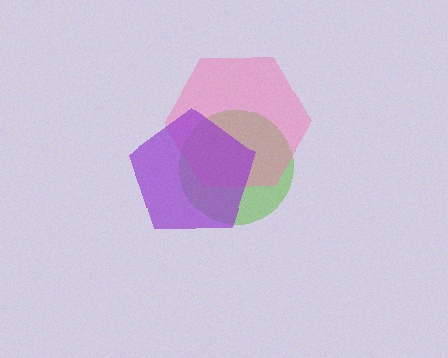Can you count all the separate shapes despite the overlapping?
Yes, there are 3 separate shapes.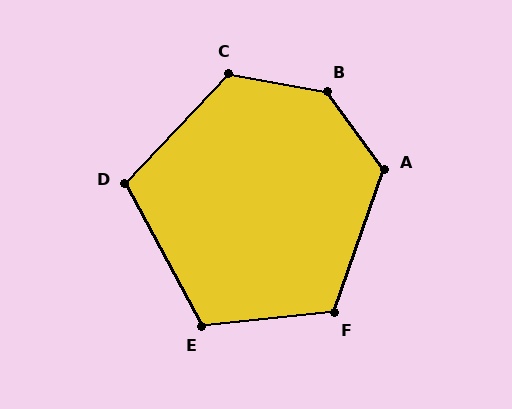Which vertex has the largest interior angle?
B, at approximately 137 degrees.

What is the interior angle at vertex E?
Approximately 113 degrees (obtuse).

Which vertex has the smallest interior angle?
D, at approximately 108 degrees.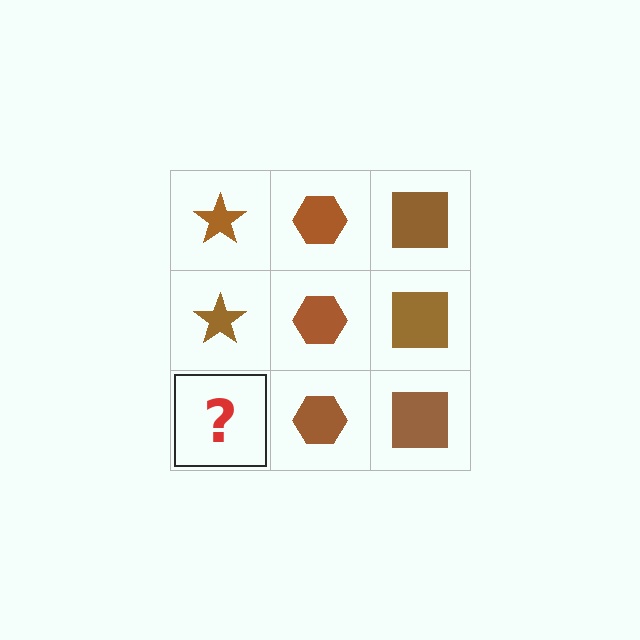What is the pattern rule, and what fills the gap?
The rule is that each column has a consistent shape. The gap should be filled with a brown star.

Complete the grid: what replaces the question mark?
The question mark should be replaced with a brown star.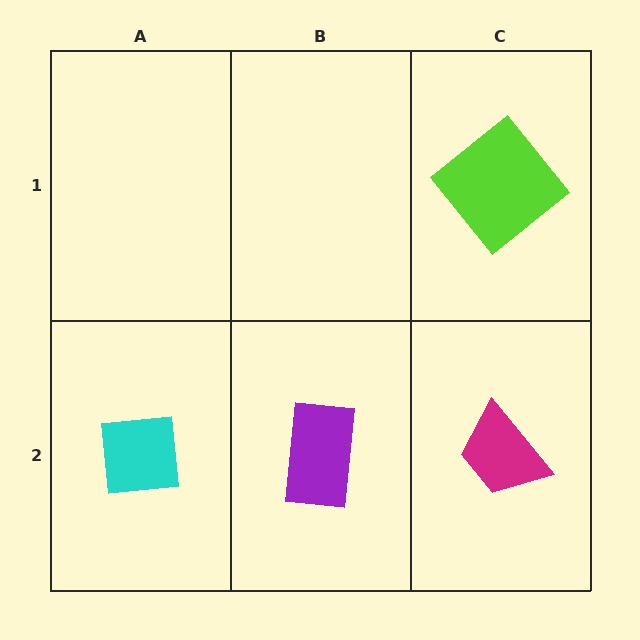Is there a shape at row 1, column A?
No, that cell is empty.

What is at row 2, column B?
A purple rectangle.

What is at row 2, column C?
A magenta trapezoid.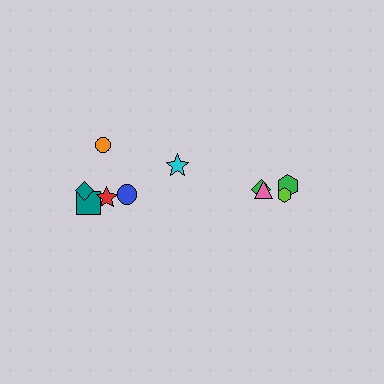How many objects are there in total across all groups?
There are 10 objects.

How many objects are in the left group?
There are 6 objects.